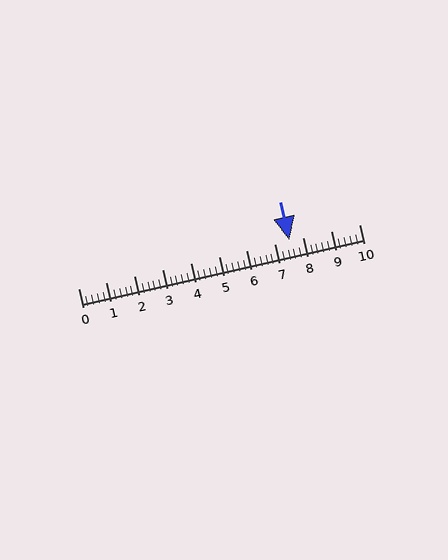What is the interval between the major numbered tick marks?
The major tick marks are spaced 1 units apart.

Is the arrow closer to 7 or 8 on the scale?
The arrow is closer to 8.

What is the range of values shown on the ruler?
The ruler shows values from 0 to 10.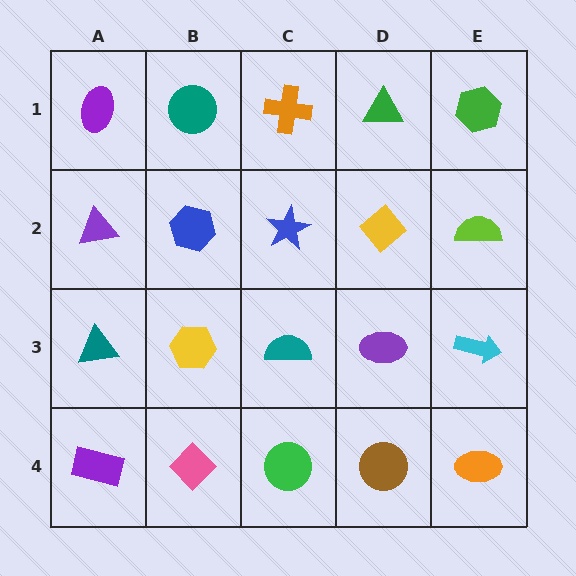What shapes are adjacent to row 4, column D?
A purple ellipse (row 3, column D), a green circle (row 4, column C), an orange ellipse (row 4, column E).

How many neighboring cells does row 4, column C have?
3.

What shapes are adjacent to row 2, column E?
A green hexagon (row 1, column E), a cyan arrow (row 3, column E), a yellow diamond (row 2, column D).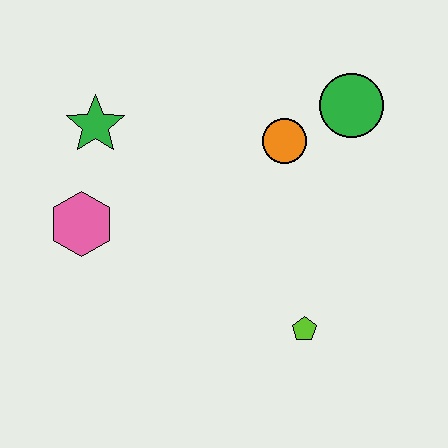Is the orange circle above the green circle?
No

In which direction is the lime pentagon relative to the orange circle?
The lime pentagon is below the orange circle.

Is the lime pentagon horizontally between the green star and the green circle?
Yes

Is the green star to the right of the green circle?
No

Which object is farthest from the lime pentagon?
The green star is farthest from the lime pentagon.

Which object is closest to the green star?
The pink hexagon is closest to the green star.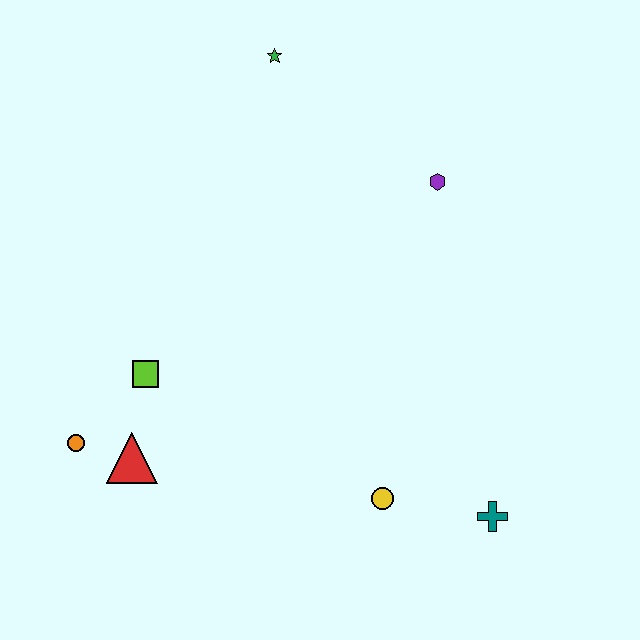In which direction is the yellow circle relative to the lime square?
The yellow circle is to the right of the lime square.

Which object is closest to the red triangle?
The orange circle is closest to the red triangle.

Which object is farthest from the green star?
The teal cross is farthest from the green star.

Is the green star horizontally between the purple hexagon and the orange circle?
Yes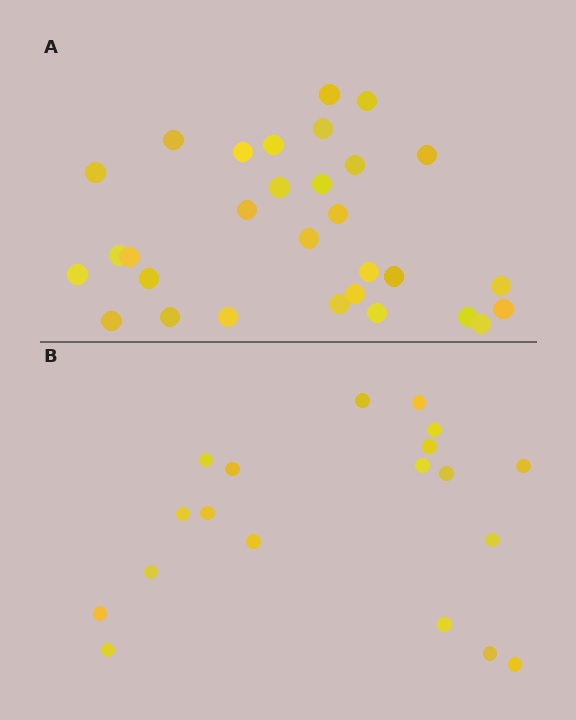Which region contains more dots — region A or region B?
Region A (the top region) has more dots.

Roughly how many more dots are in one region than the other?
Region A has roughly 12 or so more dots than region B.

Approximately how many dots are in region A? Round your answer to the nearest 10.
About 30 dots.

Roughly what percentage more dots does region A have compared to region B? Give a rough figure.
About 60% more.